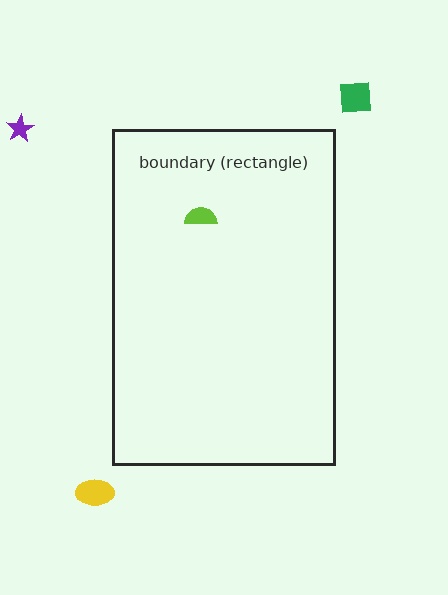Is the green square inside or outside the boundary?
Outside.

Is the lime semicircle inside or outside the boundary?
Inside.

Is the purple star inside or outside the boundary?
Outside.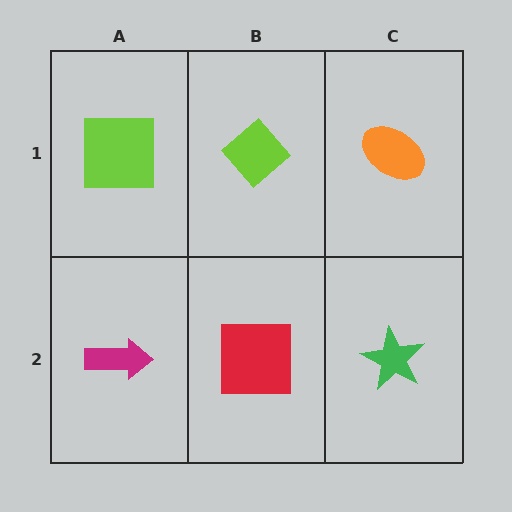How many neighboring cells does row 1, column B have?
3.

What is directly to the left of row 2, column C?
A red square.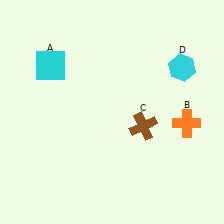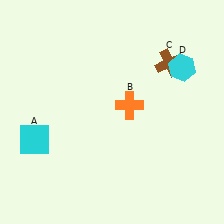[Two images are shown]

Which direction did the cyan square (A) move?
The cyan square (A) moved down.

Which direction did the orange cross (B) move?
The orange cross (B) moved left.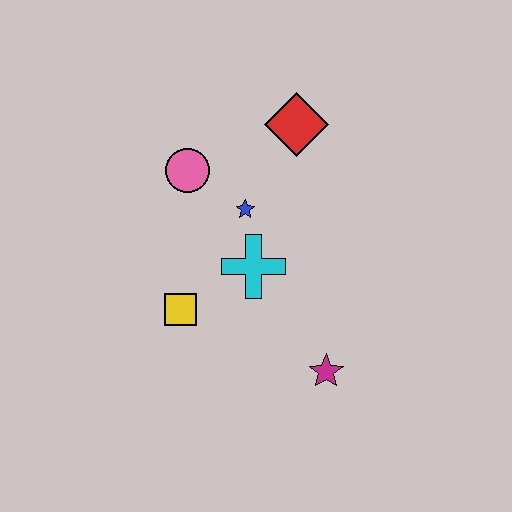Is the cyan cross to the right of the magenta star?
No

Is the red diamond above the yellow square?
Yes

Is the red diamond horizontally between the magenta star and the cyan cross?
Yes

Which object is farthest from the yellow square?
The red diamond is farthest from the yellow square.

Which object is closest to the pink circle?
The blue star is closest to the pink circle.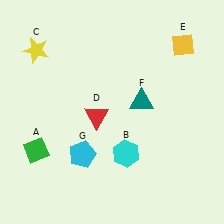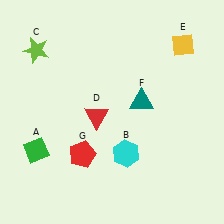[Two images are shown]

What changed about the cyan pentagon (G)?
In Image 1, G is cyan. In Image 2, it changed to red.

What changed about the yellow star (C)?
In Image 1, C is yellow. In Image 2, it changed to lime.